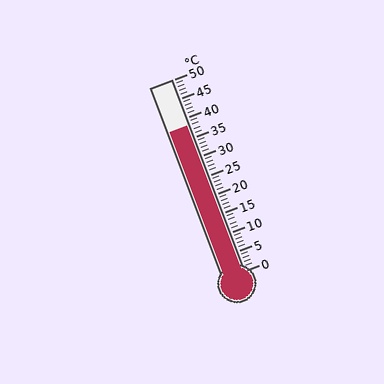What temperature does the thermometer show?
The thermometer shows approximately 38°C.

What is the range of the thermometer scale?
The thermometer scale ranges from 0°C to 50°C.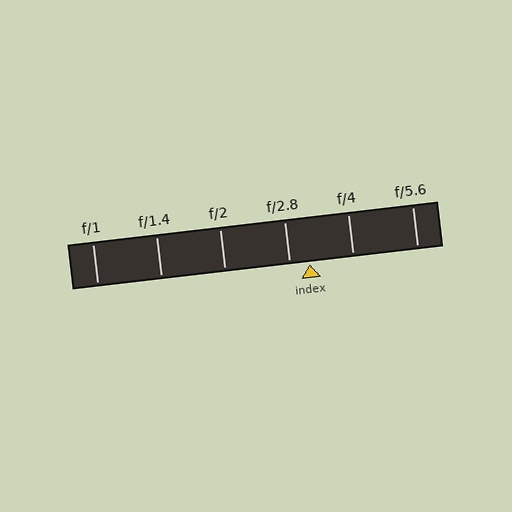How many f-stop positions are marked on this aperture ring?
There are 6 f-stop positions marked.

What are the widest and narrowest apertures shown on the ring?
The widest aperture shown is f/1 and the narrowest is f/5.6.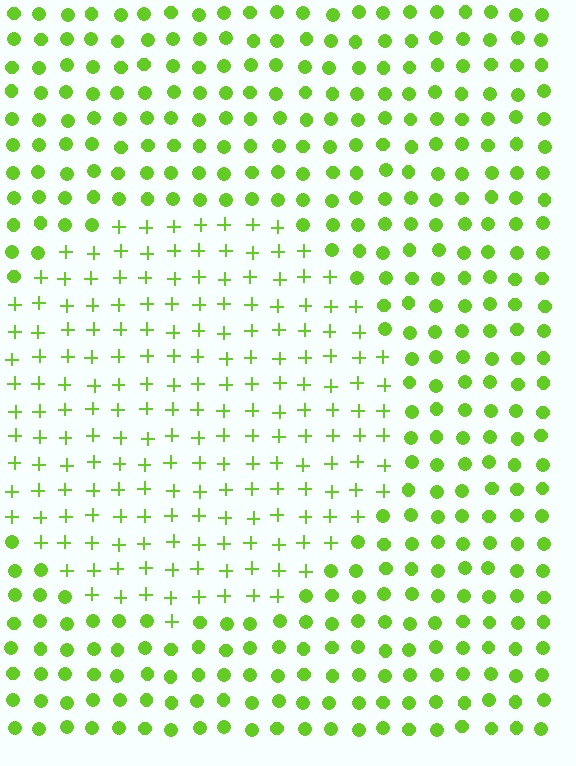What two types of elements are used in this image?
The image uses plus signs inside the circle region and circles outside it.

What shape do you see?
I see a circle.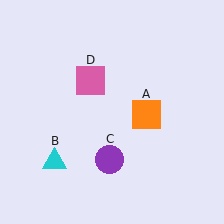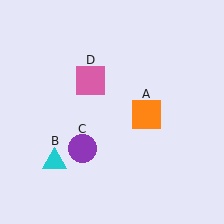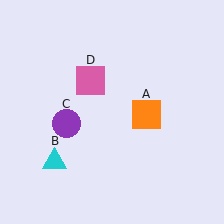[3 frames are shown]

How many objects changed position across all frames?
1 object changed position: purple circle (object C).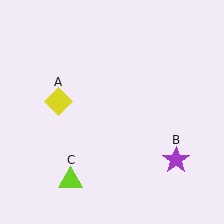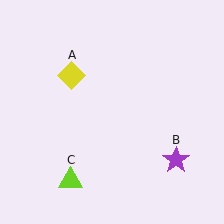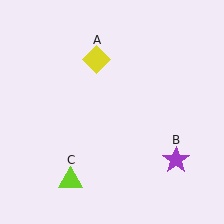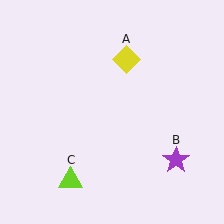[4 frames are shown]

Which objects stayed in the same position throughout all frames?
Purple star (object B) and lime triangle (object C) remained stationary.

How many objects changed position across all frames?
1 object changed position: yellow diamond (object A).